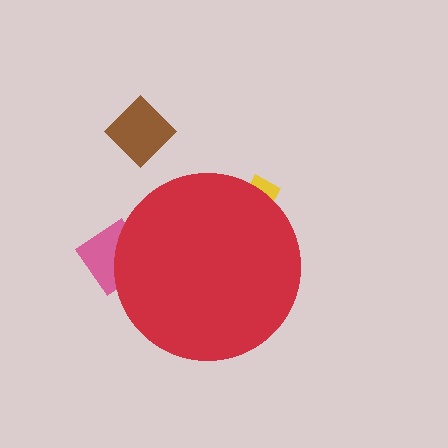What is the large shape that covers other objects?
A red circle.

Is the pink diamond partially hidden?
Yes, the pink diamond is partially hidden behind the red circle.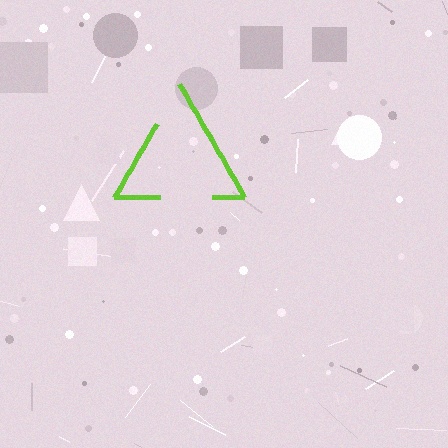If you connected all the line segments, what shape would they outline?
They would outline a triangle.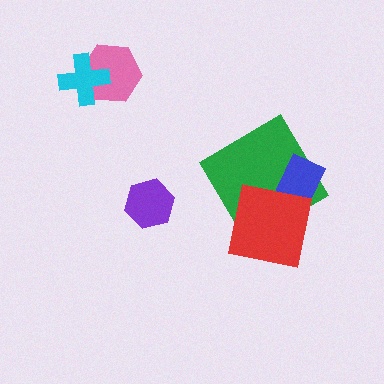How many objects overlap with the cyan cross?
1 object overlaps with the cyan cross.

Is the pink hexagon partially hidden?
Yes, it is partially covered by another shape.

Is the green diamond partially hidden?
Yes, it is partially covered by another shape.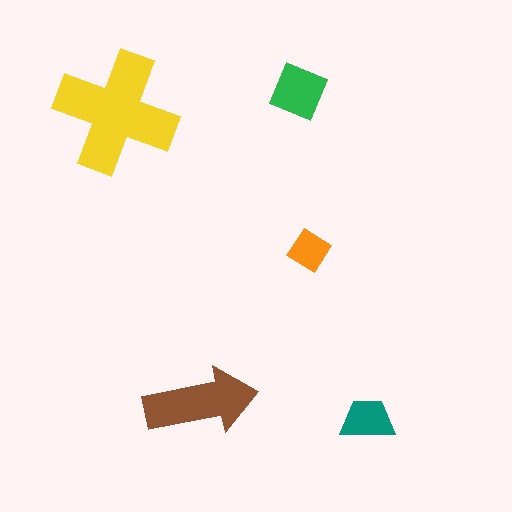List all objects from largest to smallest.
The yellow cross, the brown arrow, the green diamond, the teal trapezoid, the orange diamond.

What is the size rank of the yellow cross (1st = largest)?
1st.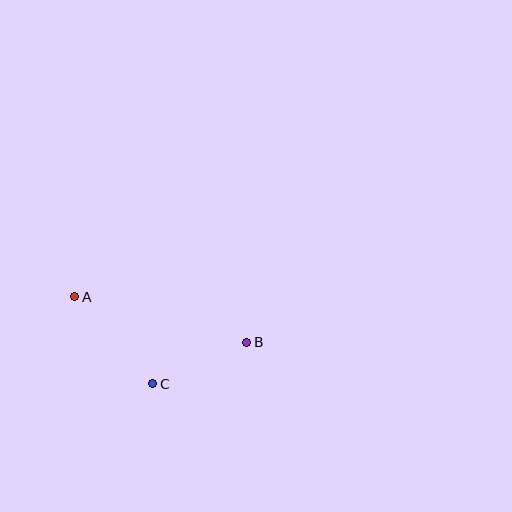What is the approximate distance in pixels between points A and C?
The distance between A and C is approximately 116 pixels.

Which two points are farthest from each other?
Points A and B are farthest from each other.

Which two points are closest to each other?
Points B and C are closest to each other.